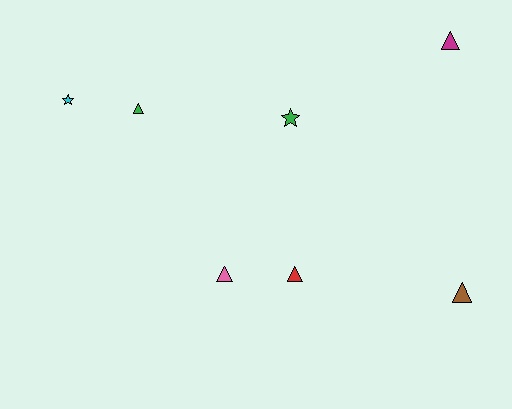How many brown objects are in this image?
There is 1 brown object.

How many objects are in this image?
There are 7 objects.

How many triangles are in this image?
There are 5 triangles.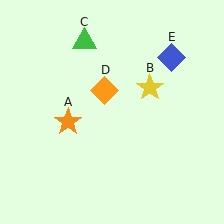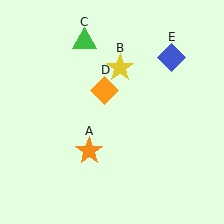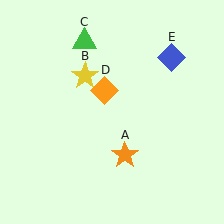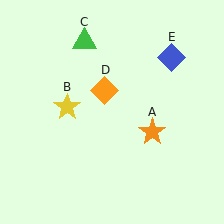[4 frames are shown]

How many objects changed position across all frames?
2 objects changed position: orange star (object A), yellow star (object B).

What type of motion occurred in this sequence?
The orange star (object A), yellow star (object B) rotated counterclockwise around the center of the scene.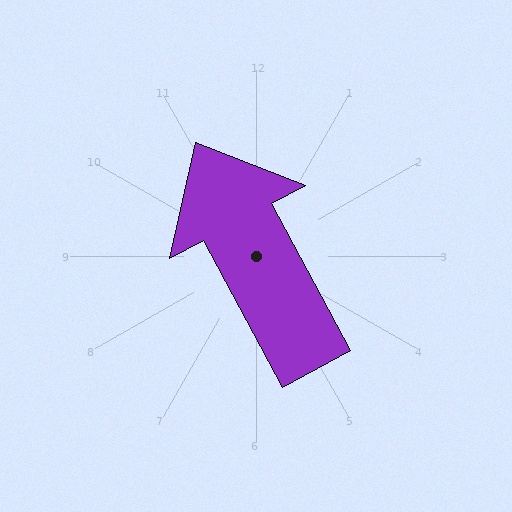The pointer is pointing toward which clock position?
Roughly 11 o'clock.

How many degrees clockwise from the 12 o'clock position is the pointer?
Approximately 332 degrees.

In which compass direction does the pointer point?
Northwest.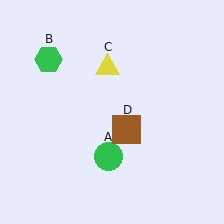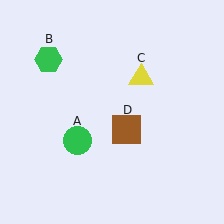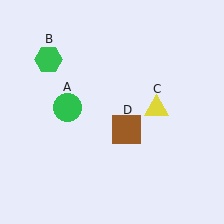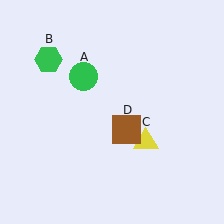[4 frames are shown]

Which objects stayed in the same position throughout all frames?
Green hexagon (object B) and brown square (object D) remained stationary.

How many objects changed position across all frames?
2 objects changed position: green circle (object A), yellow triangle (object C).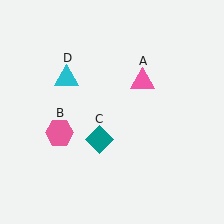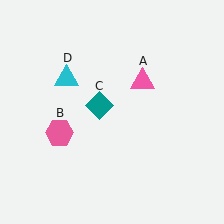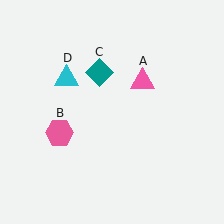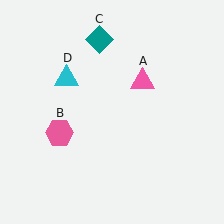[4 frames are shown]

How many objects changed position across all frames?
1 object changed position: teal diamond (object C).